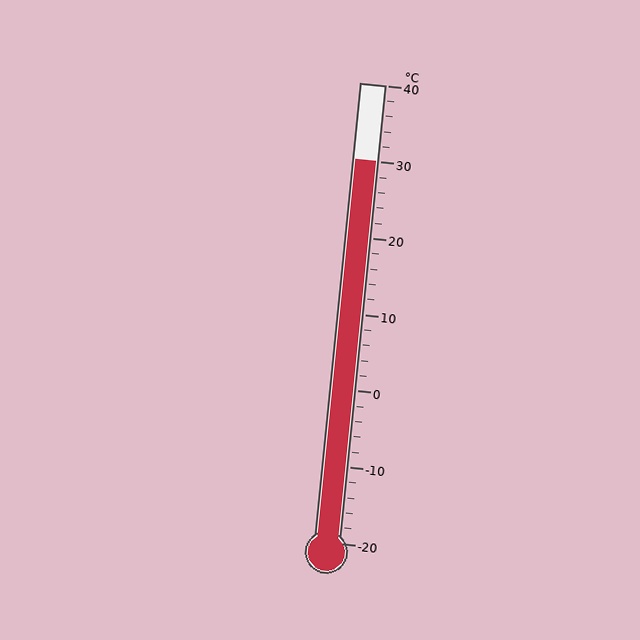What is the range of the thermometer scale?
The thermometer scale ranges from -20°C to 40°C.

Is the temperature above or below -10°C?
The temperature is above -10°C.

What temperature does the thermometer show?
The thermometer shows approximately 30°C.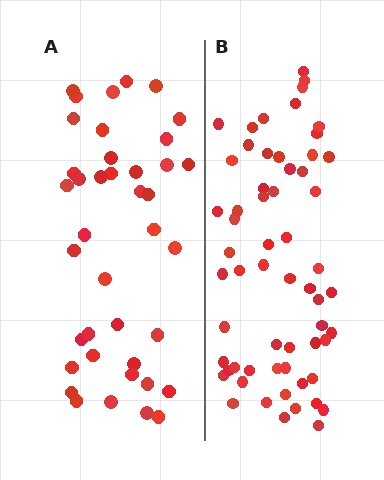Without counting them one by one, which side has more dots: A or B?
Region B (the right region) has more dots.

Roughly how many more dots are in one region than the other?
Region B has approximately 20 more dots than region A.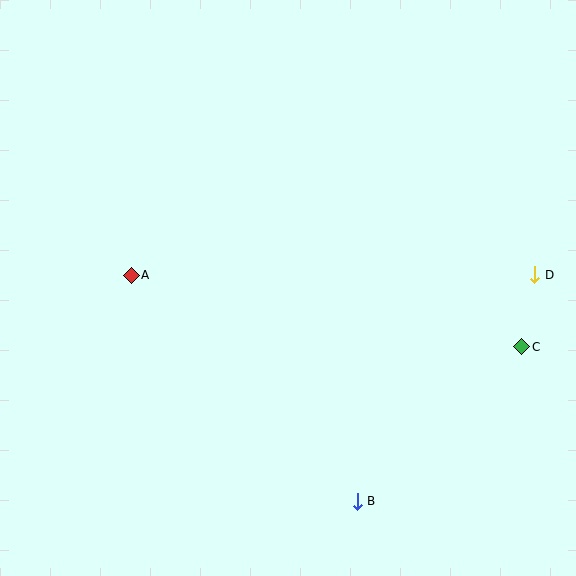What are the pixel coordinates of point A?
Point A is at (131, 275).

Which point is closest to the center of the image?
Point A at (131, 275) is closest to the center.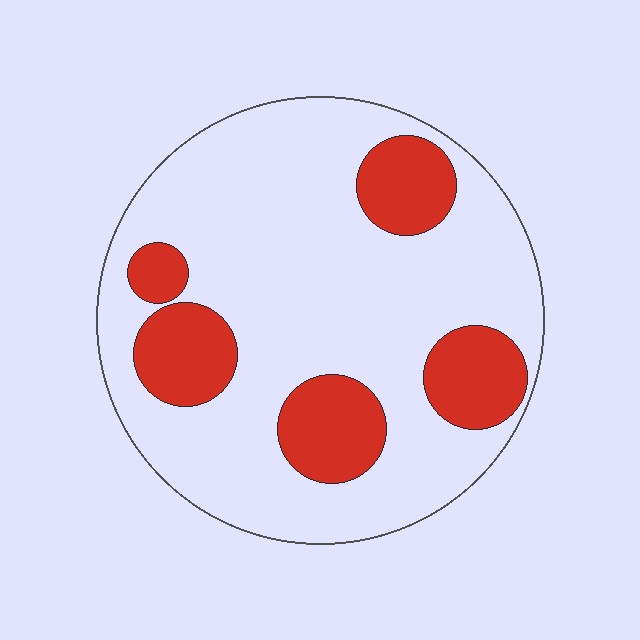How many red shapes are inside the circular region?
5.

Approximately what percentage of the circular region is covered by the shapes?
Approximately 25%.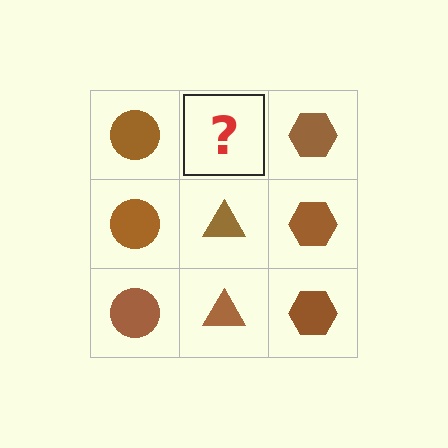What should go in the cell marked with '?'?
The missing cell should contain a brown triangle.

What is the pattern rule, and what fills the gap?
The rule is that each column has a consistent shape. The gap should be filled with a brown triangle.